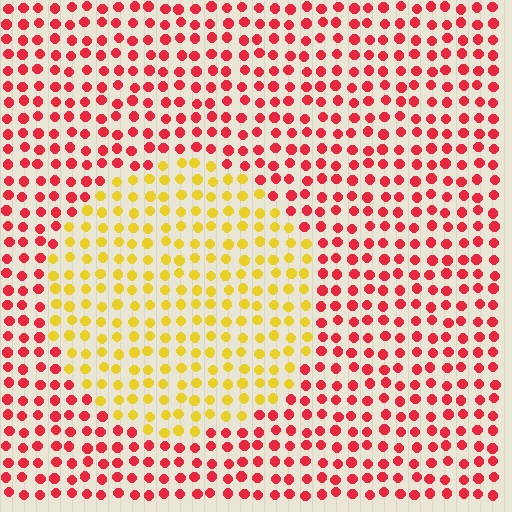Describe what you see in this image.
The image is filled with small red elements in a uniform arrangement. A circle-shaped region is visible where the elements are tinted to a slightly different hue, forming a subtle color boundary.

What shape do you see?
I see a circle.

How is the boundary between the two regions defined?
The boundary is defined purely by a slight shift in hue (about 60 degrees). Spacing, size, and orientation are identical on both sides.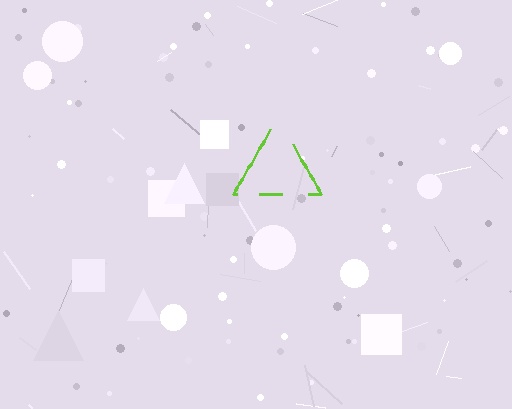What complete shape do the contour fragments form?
The contour fragments form a triangle.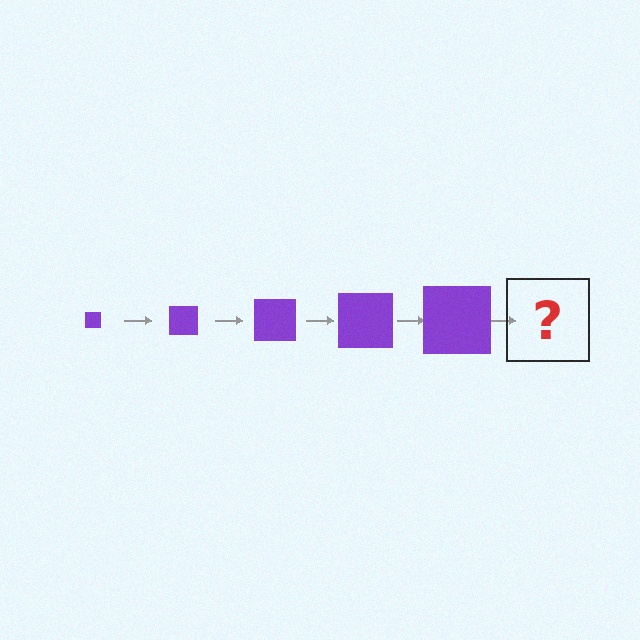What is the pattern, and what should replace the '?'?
The pattern is that the square gets progressively larger each step. The '?' should be a purple square, larger than the previous one.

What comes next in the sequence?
The next element should be a purple square, larger than the previous one.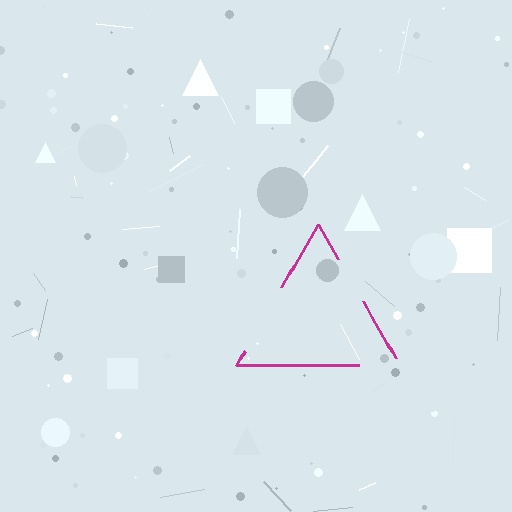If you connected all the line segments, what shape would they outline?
They would outline a triangle.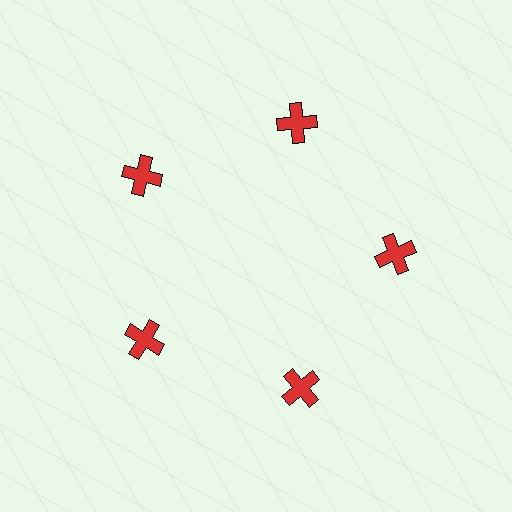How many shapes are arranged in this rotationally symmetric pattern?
There are 5 shapes, arranged in 5 groups of 1.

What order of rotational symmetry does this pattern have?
This pattern has 5-fold rotational symmetry.